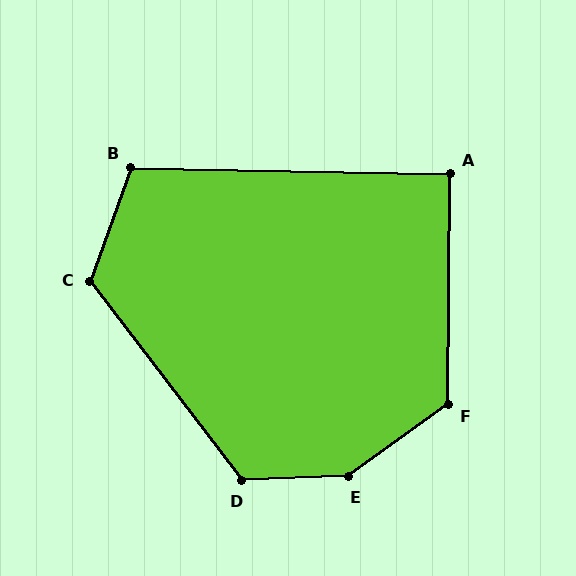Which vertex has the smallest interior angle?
A, at approximately 91 degrees.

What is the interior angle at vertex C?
Approximately 123 degrees (obtuse).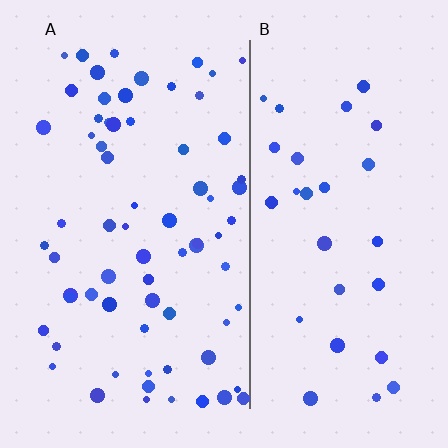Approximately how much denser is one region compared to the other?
Approximately 2.3× — region A over region B.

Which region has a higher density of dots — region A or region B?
A (the left).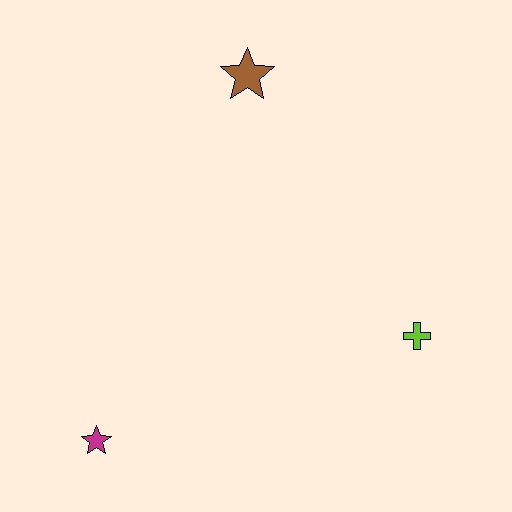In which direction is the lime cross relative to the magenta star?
The lime cross is to the right of the magenta star.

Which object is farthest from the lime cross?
The magenta star is farthest from the lime cross.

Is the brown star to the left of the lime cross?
Yes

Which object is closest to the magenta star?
The lime cross is closest to the magenta star.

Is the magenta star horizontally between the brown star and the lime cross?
No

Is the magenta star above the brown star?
No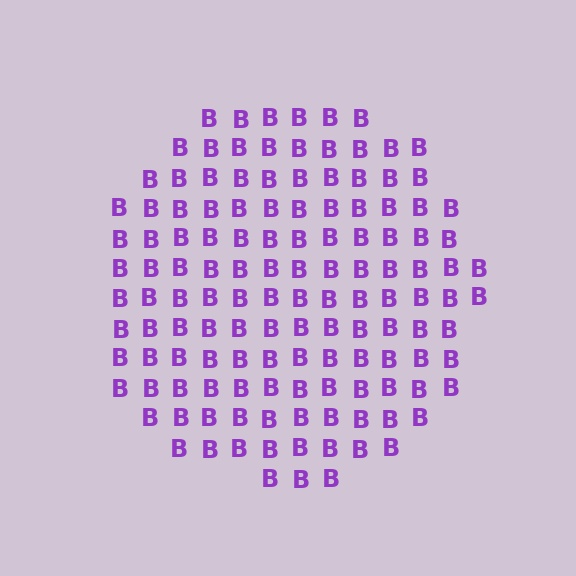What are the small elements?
The small elements are letter B's.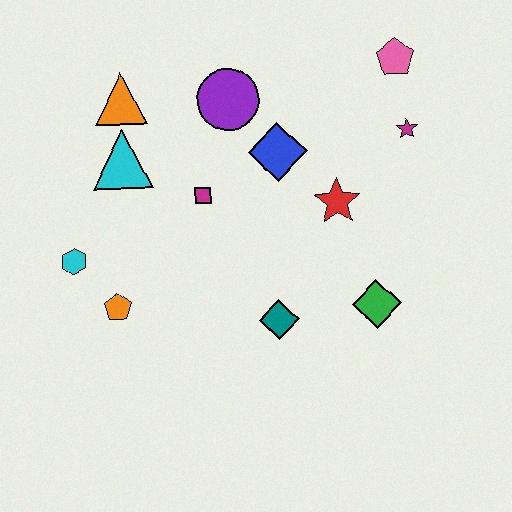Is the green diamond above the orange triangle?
No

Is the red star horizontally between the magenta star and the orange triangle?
Yes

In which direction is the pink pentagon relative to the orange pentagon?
The pink pentagon is to the right of the orange pentagon.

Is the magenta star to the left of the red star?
No